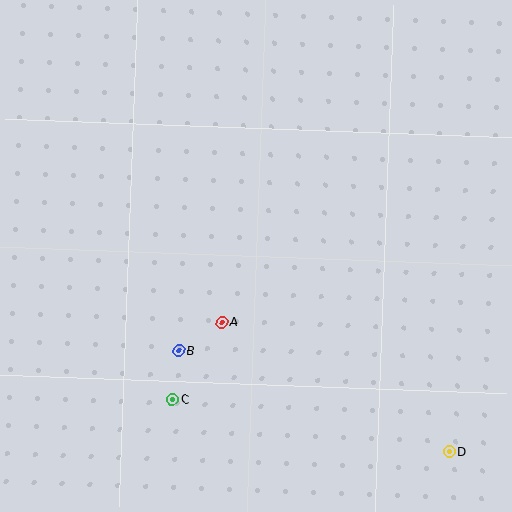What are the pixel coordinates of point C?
Point C is at (172, 399).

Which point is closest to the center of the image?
Point A at (222, 322) is closest to the center.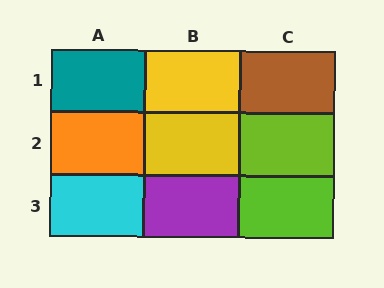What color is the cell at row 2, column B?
Yellow.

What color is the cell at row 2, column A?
Orange.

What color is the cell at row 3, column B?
Purple.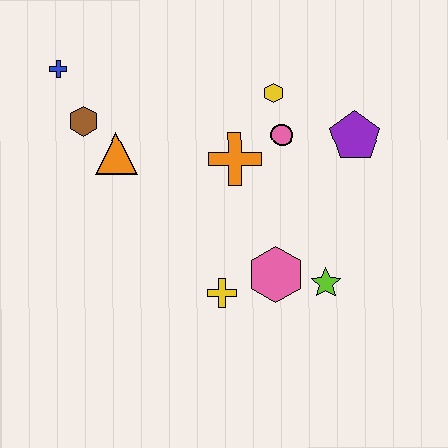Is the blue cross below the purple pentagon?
No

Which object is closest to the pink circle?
The yellow hexagon is closest to the pink circle.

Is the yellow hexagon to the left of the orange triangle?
No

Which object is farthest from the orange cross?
The blue cross is farthest from the orange cross.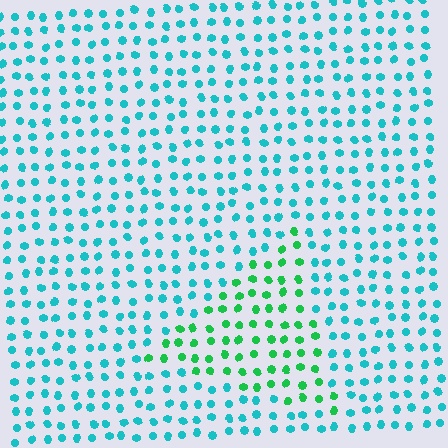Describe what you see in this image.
The image is filled with small cyan elements in a uniform arrangement. A triangle-shaped region is visible where the elements are tinted to a slightly different hue, forming a subtle color boundary.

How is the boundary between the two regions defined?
The boundary is defined purely by a slight shift in hue (about 45 degrees). Spacing, size, and orientation are identical on both sides.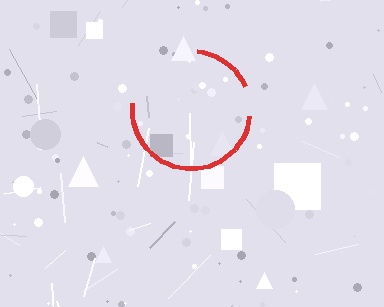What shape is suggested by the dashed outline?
The dashed outline suggests a circle.